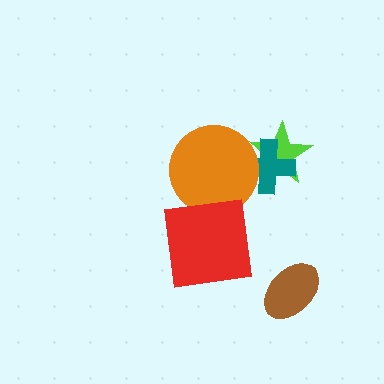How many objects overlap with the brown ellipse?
0 objects overlap with the brown ellipse.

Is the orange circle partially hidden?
Yes, it is partially covered by another shape.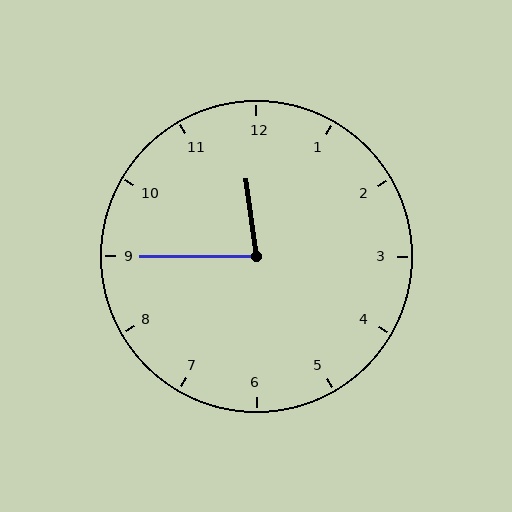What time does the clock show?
11:45.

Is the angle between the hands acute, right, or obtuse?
It is acute.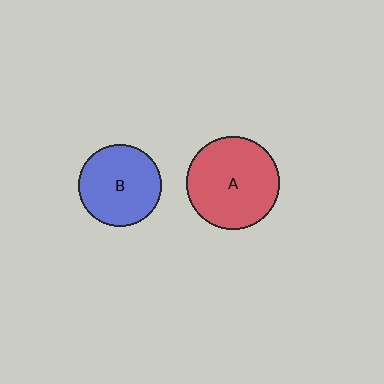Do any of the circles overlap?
No, none of the circles overlap.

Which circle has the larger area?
Circle A (red).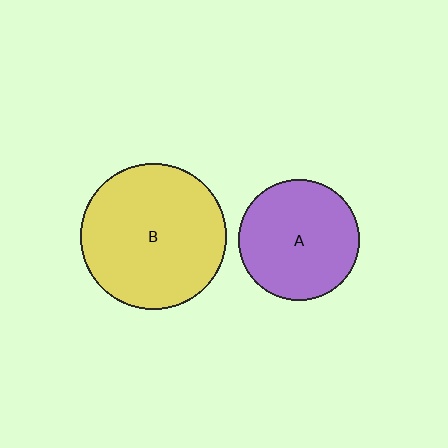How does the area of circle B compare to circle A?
Approximately 1.5 times.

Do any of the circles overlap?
No, none of the circles overlap.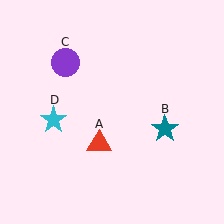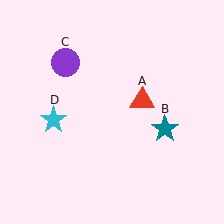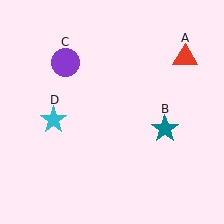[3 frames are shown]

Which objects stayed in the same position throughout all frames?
Teal star (object B) and purple circle (object C) and cyan star (object D) remained stationary.